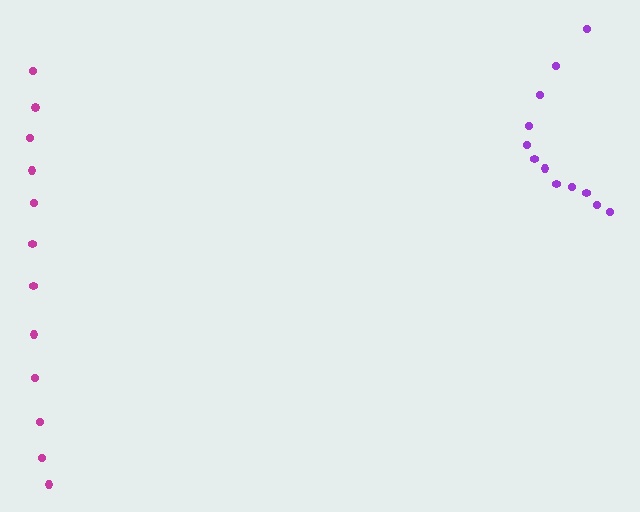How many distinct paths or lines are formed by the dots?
There are 2 distinct paths.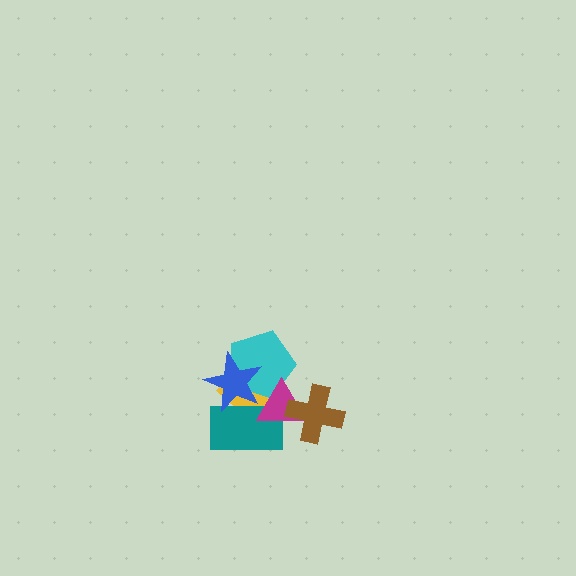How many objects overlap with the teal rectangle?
4 objects overlap with the teal rectangle.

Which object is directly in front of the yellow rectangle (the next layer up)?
The teal rectangle is directly in front of the yellow rectangle.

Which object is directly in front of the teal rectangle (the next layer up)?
The cyan pentagon is directly in front of the teal rectangle.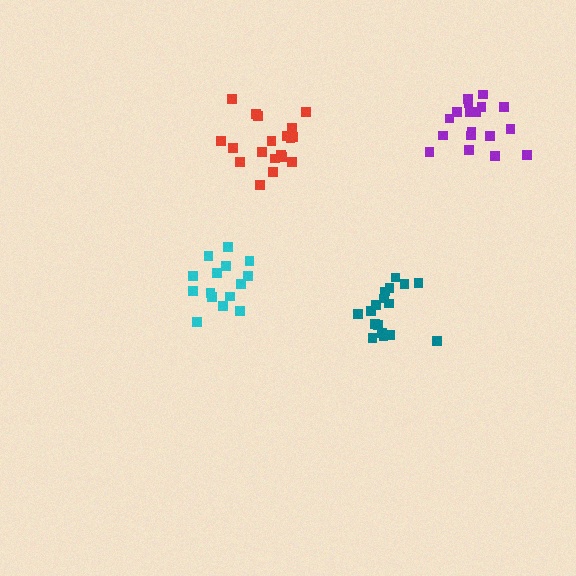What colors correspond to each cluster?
The clusters are colored: purple, cyan, teal, red.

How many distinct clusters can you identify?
There are 4 distinct clusters.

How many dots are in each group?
Group 1: 18 dots, Group 2: 15 dots, Group 3: 17 dots, Group 4: 20 dots (70 total).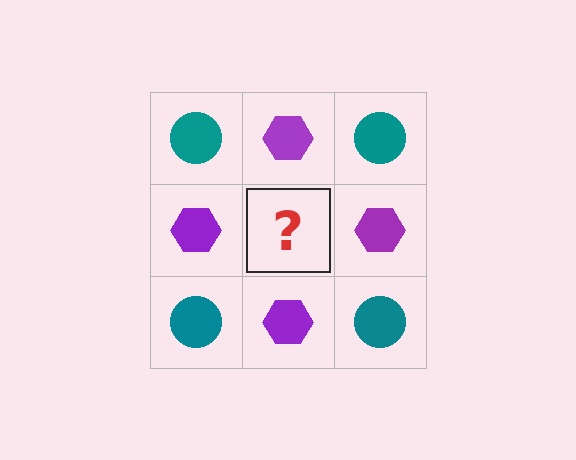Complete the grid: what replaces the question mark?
The question mark should be replaced with a teal circle.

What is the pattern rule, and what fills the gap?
The rule is that it alternates teal circle and purple hexagon in a checkerboard pattern. The gap should be filled with a teal circle.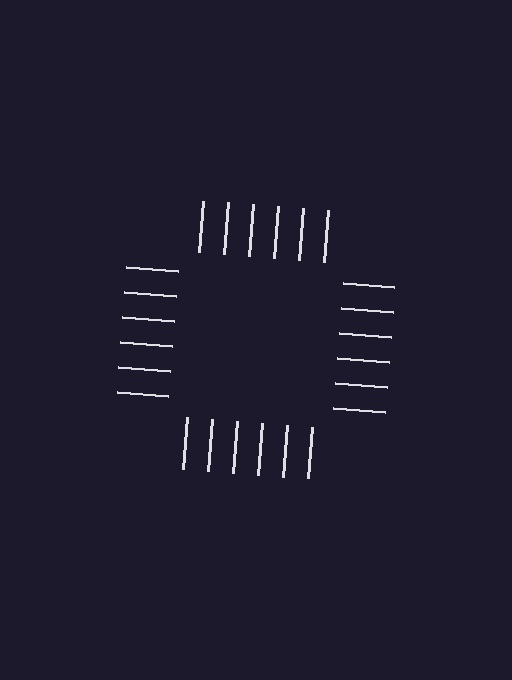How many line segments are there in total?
24 — 6 along each of the 4 edges.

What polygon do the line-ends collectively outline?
An illusory square — the line segments terminate on its edges but no continuous stroke is drawn.